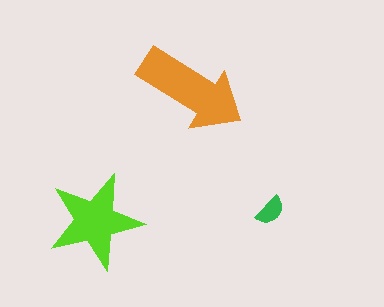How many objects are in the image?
There are 3 objects in the image.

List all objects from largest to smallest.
The orange arrow, the lime star, the green semicircle.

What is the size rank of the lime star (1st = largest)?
2nd.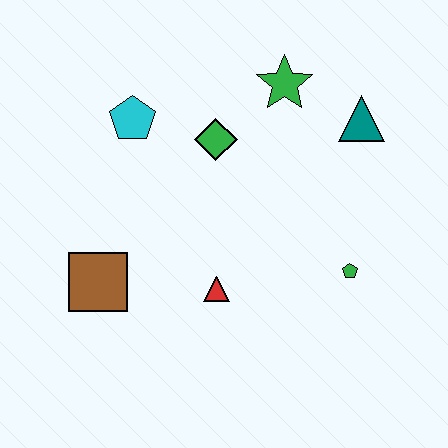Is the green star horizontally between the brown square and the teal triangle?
Yes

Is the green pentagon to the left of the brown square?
No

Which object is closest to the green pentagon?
The red triangle is closest to the green pentagon.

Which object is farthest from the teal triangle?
The brown square is farthest from the teal triangle.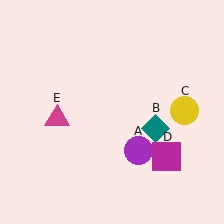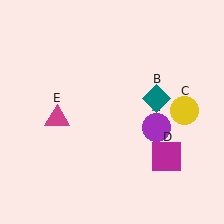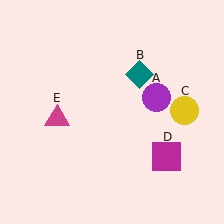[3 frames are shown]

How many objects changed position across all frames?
2 objects changed position: purple circle (object A), teal diamond (object B).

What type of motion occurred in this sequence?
The purple circle (object A), teal diamond (object B) rotated counterclockwise around the center of the scene.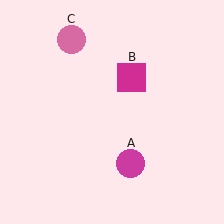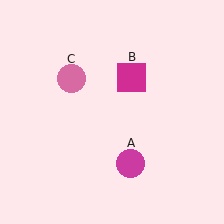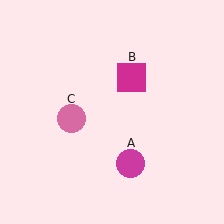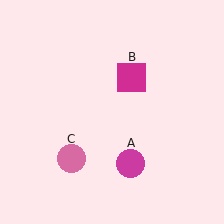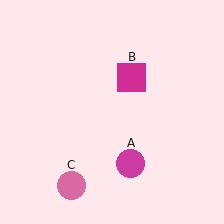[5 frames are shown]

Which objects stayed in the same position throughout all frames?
Magenta circle (object A) and magenta square (object B) remained stationary.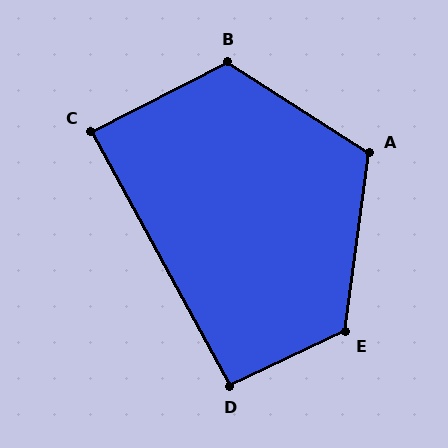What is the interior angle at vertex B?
Approximately 120 degrees (obtuse).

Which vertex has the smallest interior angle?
C, at approximately 88 degrees.